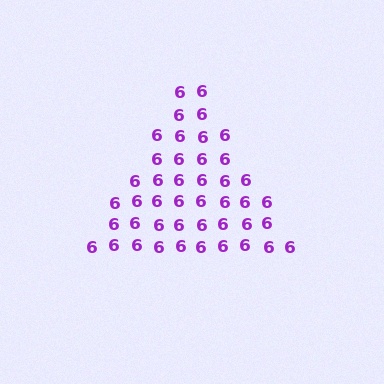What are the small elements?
The small elements are digit 6's.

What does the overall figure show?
The overall figure shows a triangle.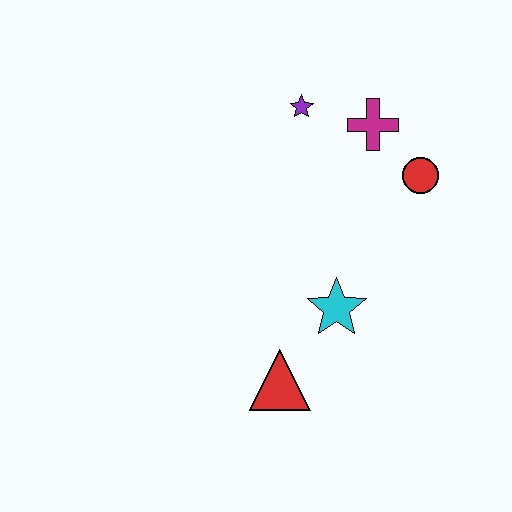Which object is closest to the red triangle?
The cyan star is closest to the red triangle.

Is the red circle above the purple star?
No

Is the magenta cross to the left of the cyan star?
No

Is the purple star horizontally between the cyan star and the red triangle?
Yes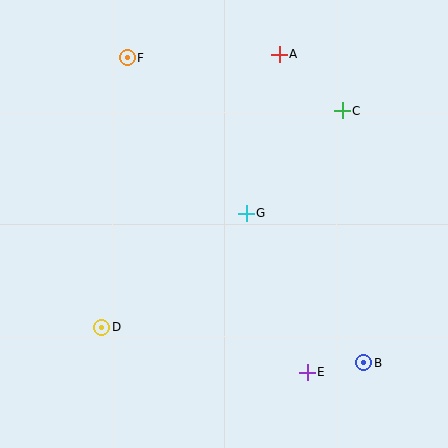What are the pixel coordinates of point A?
Point A is at (279, 54).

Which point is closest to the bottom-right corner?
Point B is closest to the bottom-right corner.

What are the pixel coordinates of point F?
Point F is at (127, 58).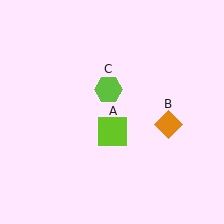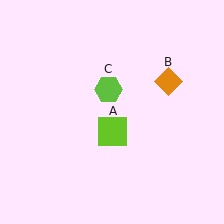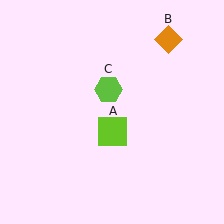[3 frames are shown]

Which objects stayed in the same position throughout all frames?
Lime square (object A) and lime hexagon (object C) remained stationary.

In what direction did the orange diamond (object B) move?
The orange diamond (object B) moved up.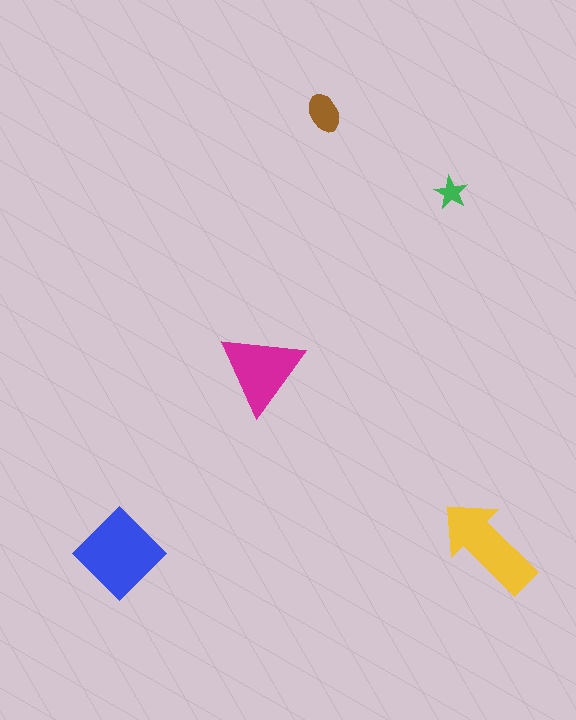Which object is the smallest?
The green star.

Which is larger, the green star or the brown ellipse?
The brown ellipse.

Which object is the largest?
The blue diamond.